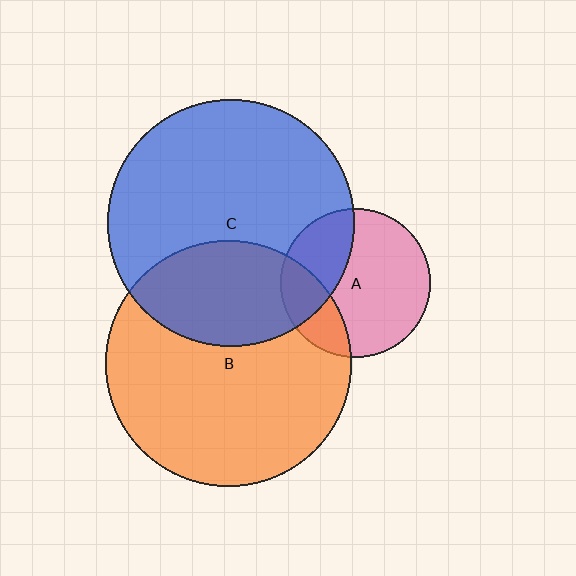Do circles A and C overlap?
Yes.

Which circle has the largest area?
Circle C (blue).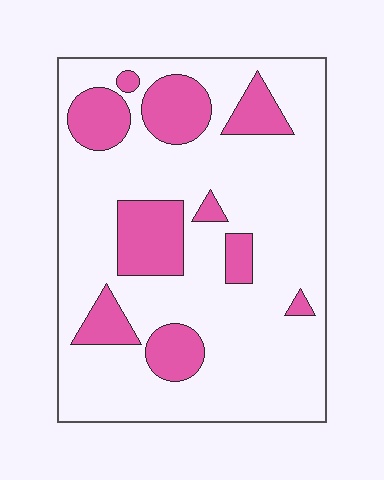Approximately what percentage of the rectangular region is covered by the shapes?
Approximately 25%.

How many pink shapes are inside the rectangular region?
10.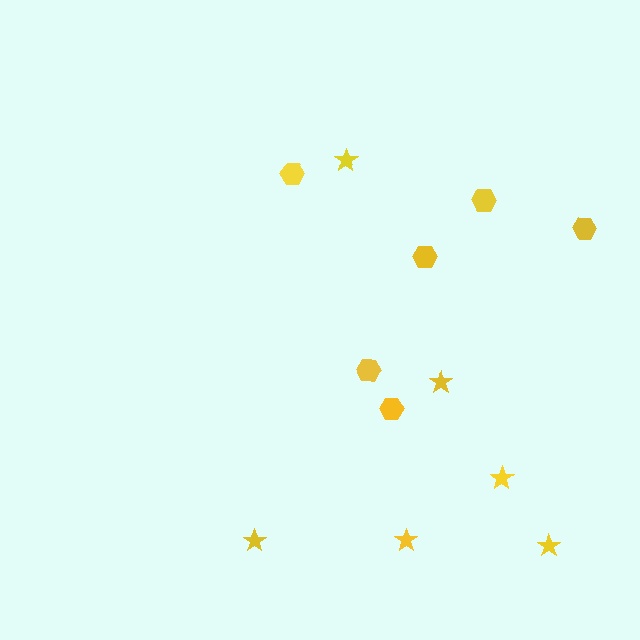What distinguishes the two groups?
There are 2 groups: one group of hexagons (6) and one group of stars (6).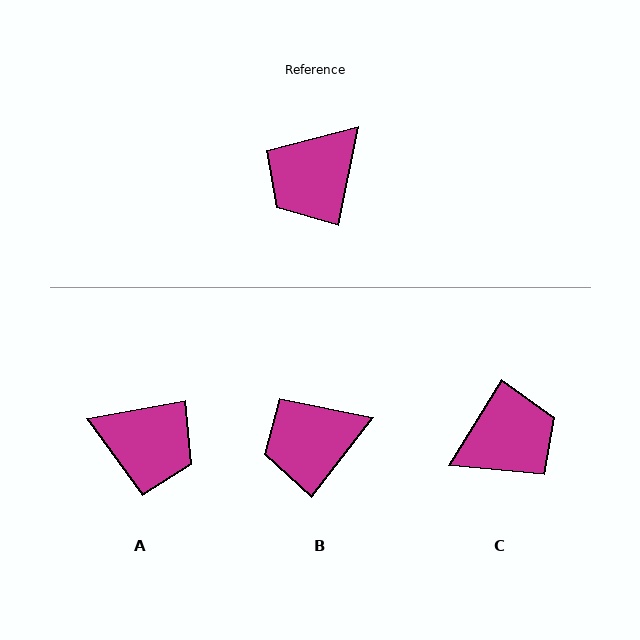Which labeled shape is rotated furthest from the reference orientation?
C, about 160 degrees away.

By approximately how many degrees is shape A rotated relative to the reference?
Approximately 111 degrees counter-clockwise.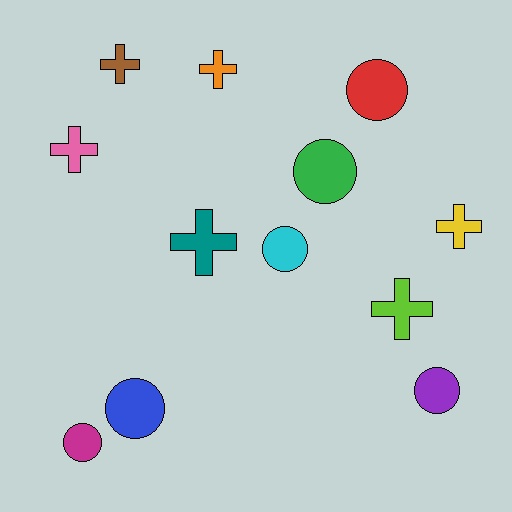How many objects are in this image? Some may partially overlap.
There are 12 objects.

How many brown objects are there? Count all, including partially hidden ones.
There is 1 brown object.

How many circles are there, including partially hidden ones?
There are 6 circles.